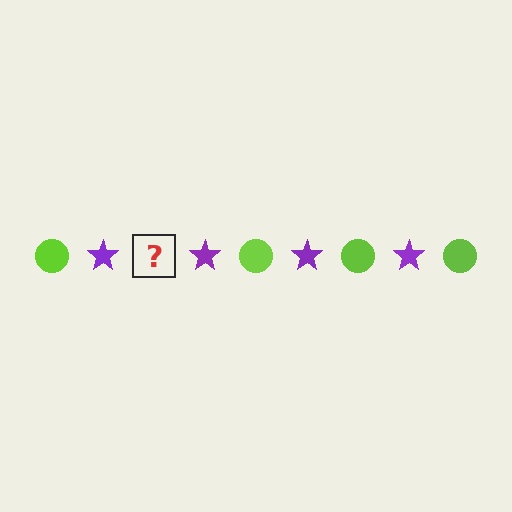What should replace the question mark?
The question mark should be replaced with a lime circle.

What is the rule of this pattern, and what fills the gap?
The rule is that the pattern alternates between lime circle and purple star. The gap should be filled with a lime circle.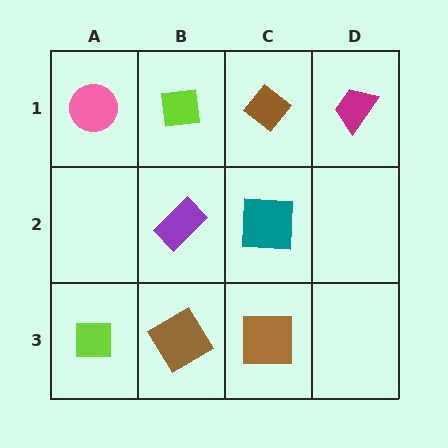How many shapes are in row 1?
4 shapes.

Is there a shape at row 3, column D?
No, that cell is empty.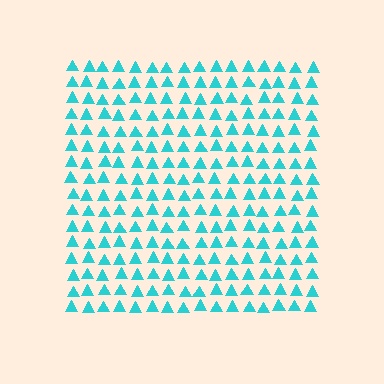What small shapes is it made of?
It is made of small triangles.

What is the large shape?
The large shape is a square.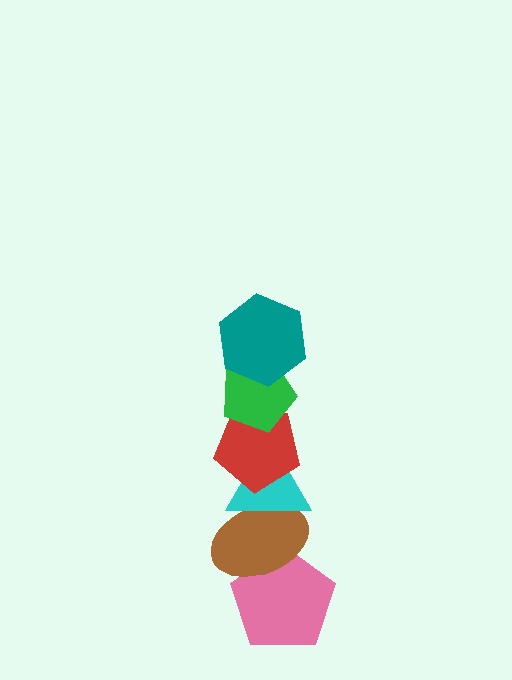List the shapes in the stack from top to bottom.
From top to bottom: the teal hexagon, the green pentagon, the red pentagon, the cyan triangle, the brown ellipse, the pink pentagon.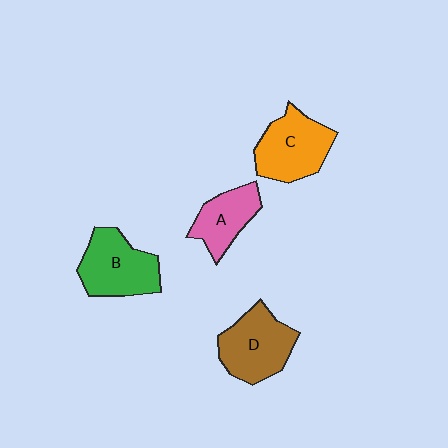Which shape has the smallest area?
Shape A (pink).